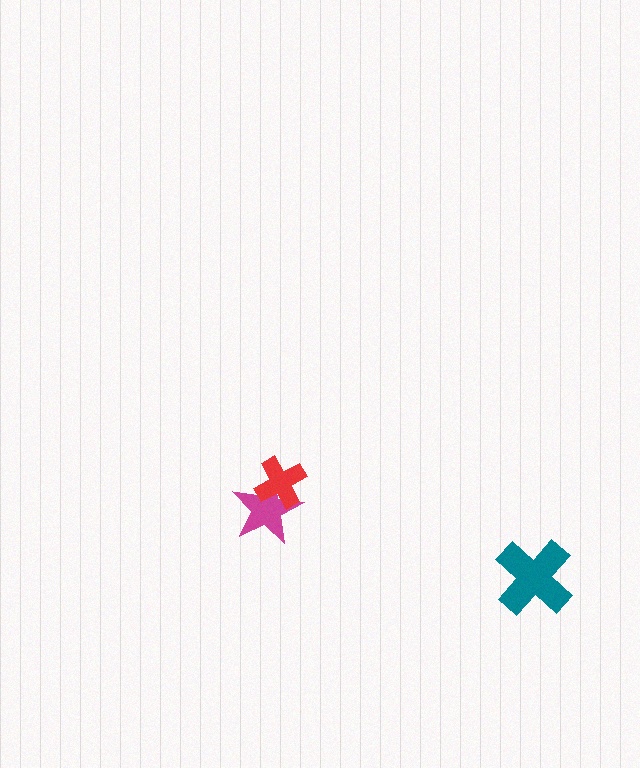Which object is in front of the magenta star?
The red cross is in front of the magenta star.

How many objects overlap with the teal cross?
0 objects overlap with the teal cross.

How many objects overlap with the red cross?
1 object overlaps with the red cross.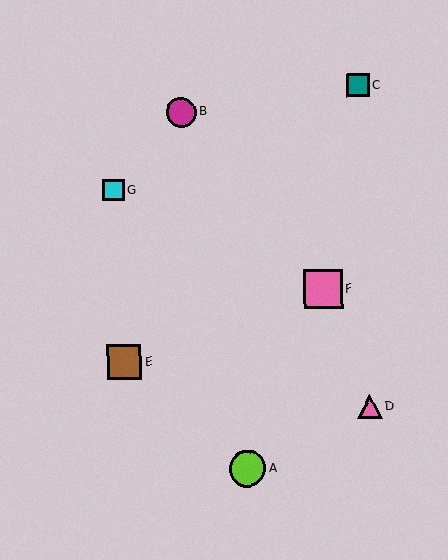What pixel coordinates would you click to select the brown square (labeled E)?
Click at (124, 362) to select the brown square E.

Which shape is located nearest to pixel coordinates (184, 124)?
The magenta circle (labeled B) at (181, 112) is nearest to that location.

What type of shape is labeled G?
Shape G is a cyan square.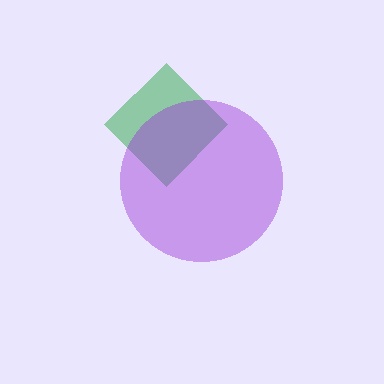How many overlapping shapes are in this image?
There are 2 overlapping shapes in the image.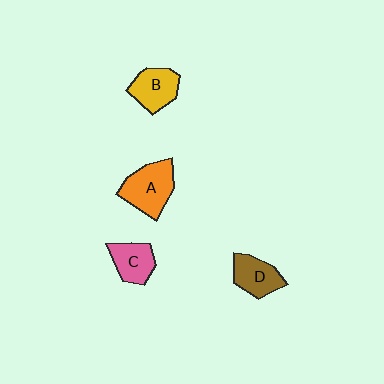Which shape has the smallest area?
Shape C (pink).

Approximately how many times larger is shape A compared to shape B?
Approximately 1.3 times.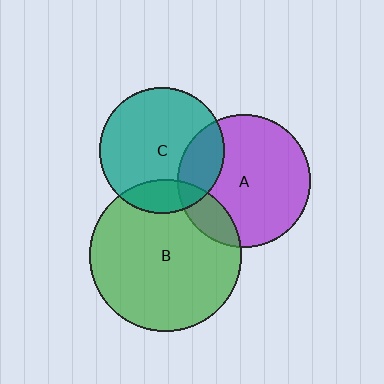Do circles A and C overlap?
Yes.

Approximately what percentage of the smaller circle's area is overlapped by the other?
Approximately 20%.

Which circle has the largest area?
Circle B (green).